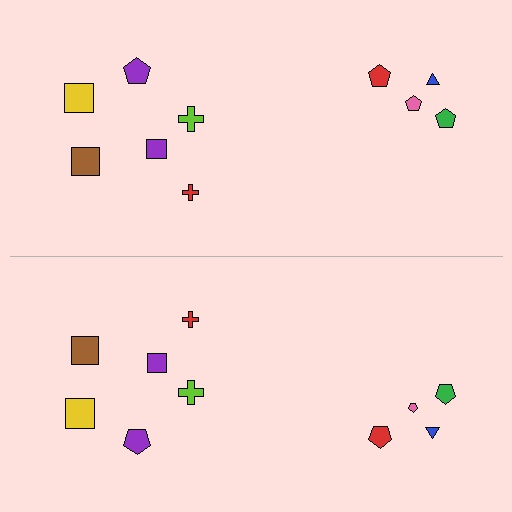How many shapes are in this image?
There are 20 shapes in this image.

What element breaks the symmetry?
The pink pentagon on the bottom side has a different size than its mirror counterpart.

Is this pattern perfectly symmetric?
No, the pattern is not perfectly symmetric. The pink pentagon on the bottom side has a different size than its mirror counterpart.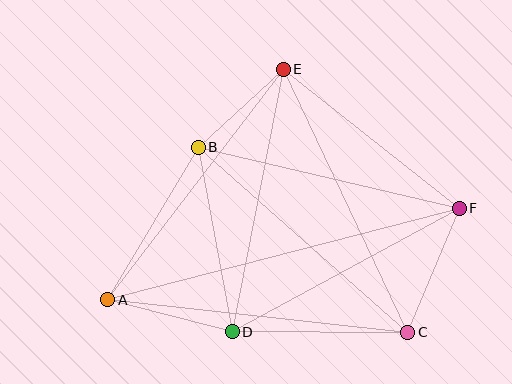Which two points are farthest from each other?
Points A and F are farthest from each other.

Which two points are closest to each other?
Points B and E are closest to each other.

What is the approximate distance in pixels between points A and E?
The distance between A and E is approximately 290 pixels.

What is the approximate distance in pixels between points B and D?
The distance between B and D is approximately 188 pixels.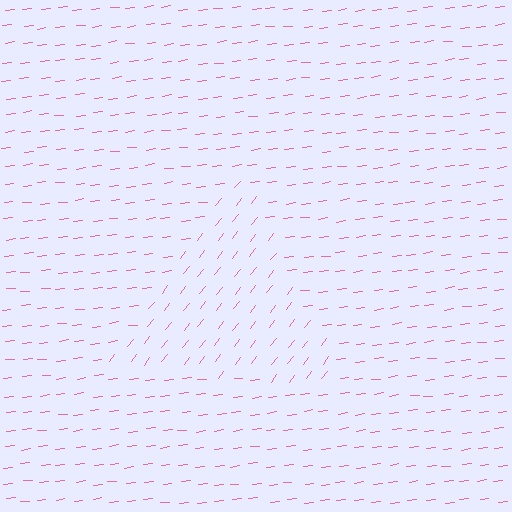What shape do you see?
I see a triangle.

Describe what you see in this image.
The image is filled with small pink line segments. A triangle region in the image has lines oriented differently from the surrounding lines, creating a visible texture boundary.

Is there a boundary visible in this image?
Yes, there is a texture boundary formed by a change in line orientation.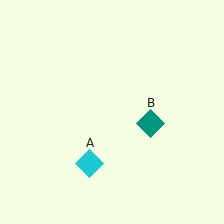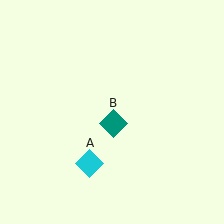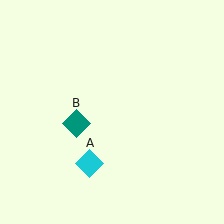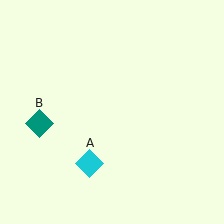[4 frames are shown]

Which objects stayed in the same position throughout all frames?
Cyan diamond (object A) remained stationary.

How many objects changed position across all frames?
1 object changed position: teal diamond (object B).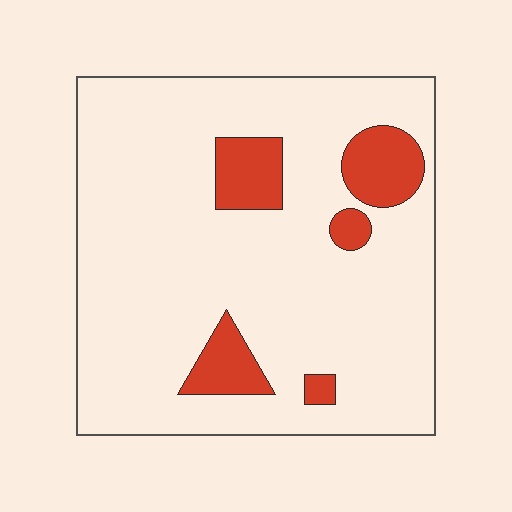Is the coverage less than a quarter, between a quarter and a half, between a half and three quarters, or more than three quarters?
Less than a quarter.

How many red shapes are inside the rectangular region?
5.